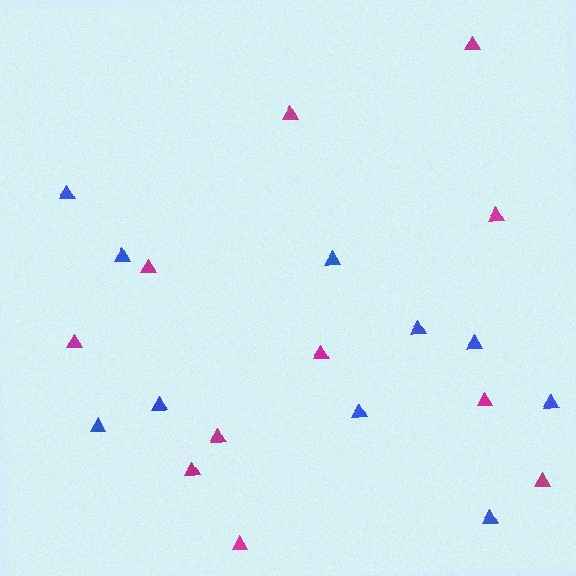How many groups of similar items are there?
There are 2 groups: one group of blue triangles (10) and one group of magenta triangles (11).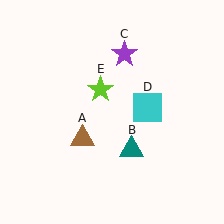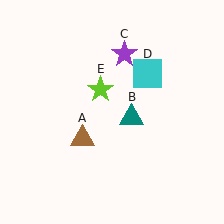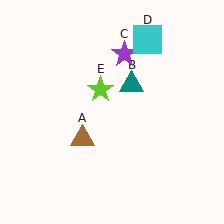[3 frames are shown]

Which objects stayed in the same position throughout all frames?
Brown triangle (object A) and purple star (object C) and lime star (object E) remained stationary.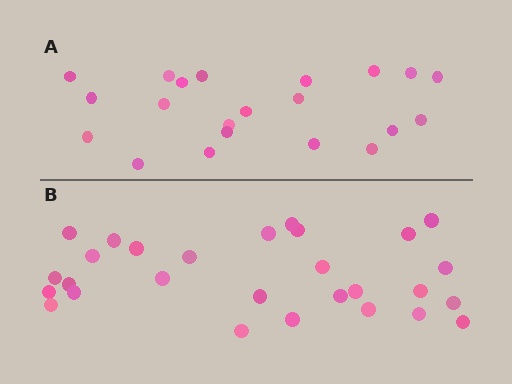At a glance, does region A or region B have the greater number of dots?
Region B (the bottom region) has more dots.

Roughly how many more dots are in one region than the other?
Region B has roughly 8 or so more dots than region A.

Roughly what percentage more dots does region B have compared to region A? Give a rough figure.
About 35% more.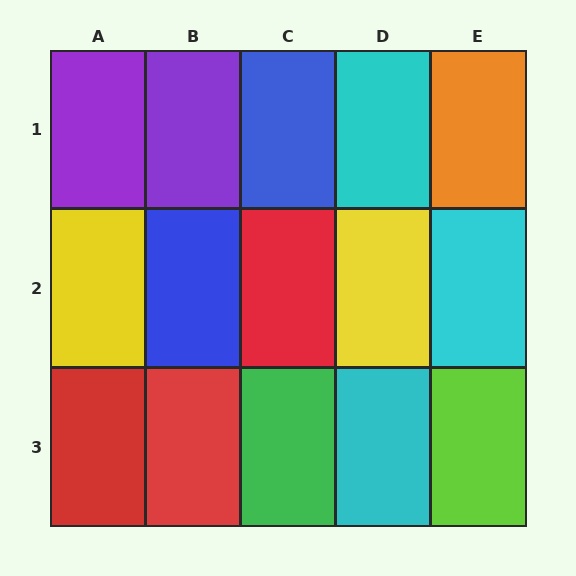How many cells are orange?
1 cell is orange.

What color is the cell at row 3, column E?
Lime.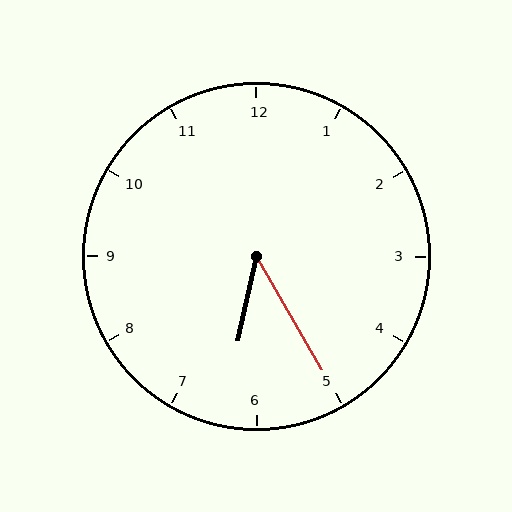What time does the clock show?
6:25.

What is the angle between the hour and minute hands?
Approximately 42 degrees.